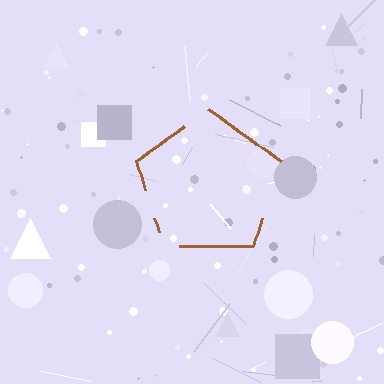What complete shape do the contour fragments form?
The contour fragments form a pentagon.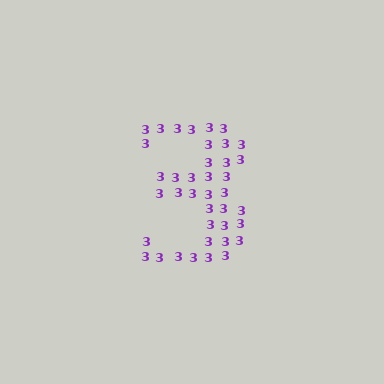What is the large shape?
The large shape is the digit 3.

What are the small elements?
The small elements are digit 3's.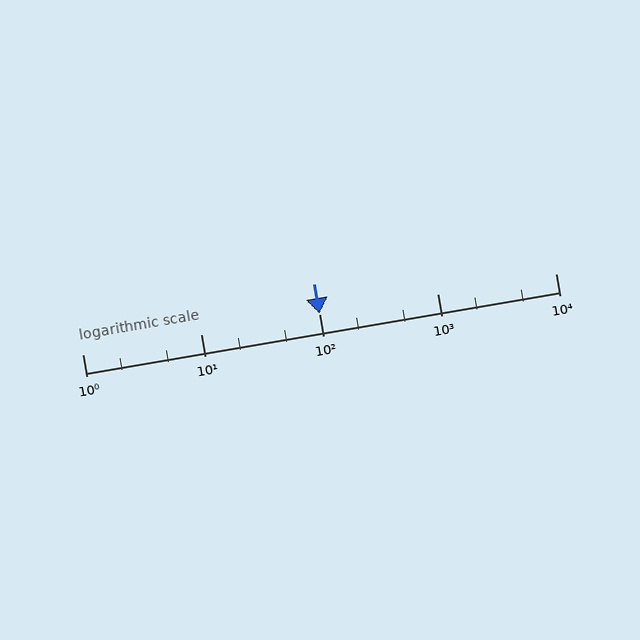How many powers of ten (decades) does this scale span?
The scale spans 4 decades, from 1 to 10000.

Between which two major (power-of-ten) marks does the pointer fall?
The pointer is between 100 and 1000.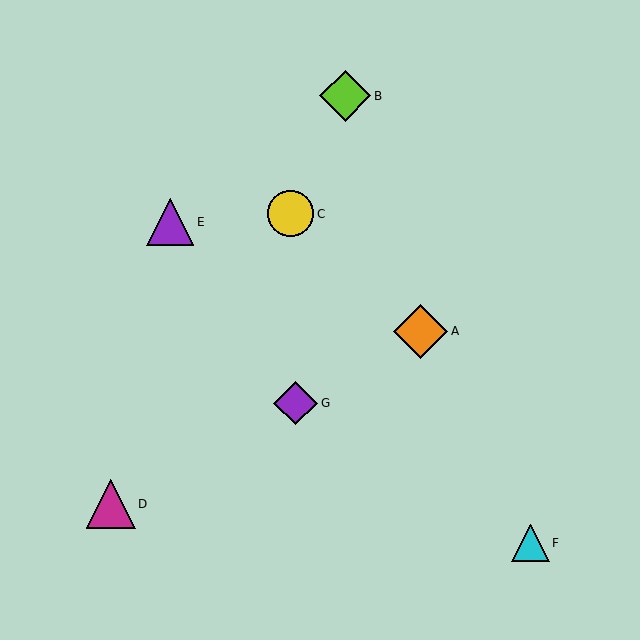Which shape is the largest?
The orange diamond (labeled A) is the largest.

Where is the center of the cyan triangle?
The center of the cyan triangle is at (531, 543).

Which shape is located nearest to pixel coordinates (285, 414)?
The purple diamond (labeled G) at (296, 403) is nearest to that location.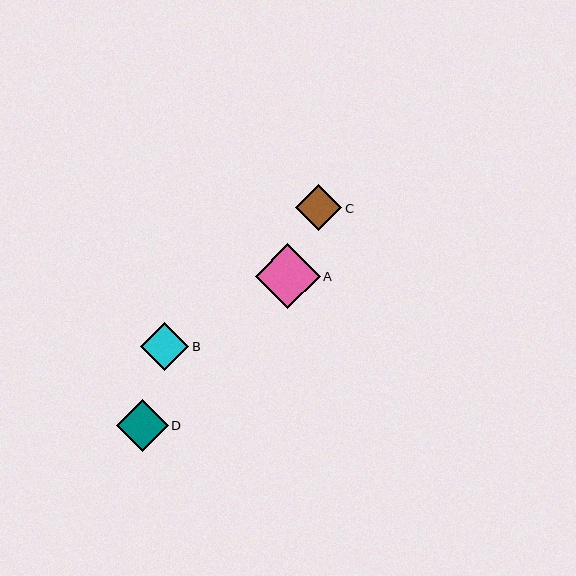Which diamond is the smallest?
Diamond C is the smallest with a size of approximately 46 pixels.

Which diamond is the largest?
Diamond A is the largest with a size of approximately 65 pixels.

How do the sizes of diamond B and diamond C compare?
Diamond B and diamond C are approximately the same size.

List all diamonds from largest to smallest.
From largest to smallest: A, D, B, C.